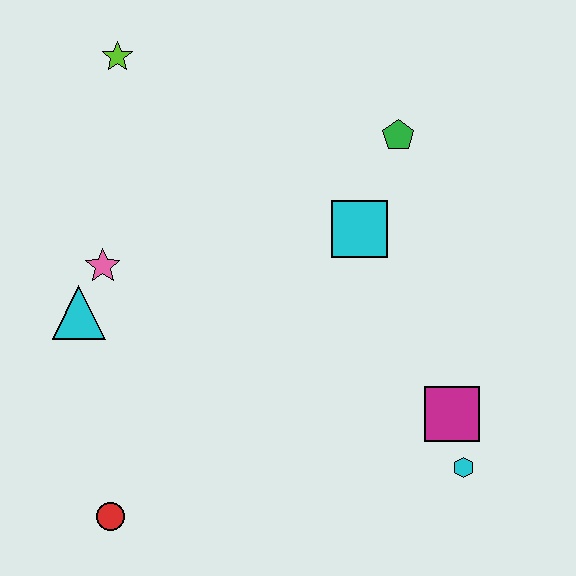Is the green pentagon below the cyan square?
No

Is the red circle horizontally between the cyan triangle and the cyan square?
Yes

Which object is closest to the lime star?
The pink star is closest to the lime star.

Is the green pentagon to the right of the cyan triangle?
Yes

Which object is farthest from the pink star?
The cyan hexagon is farthest from the pink star.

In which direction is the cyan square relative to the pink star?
The cyan square is to the right of the pink star.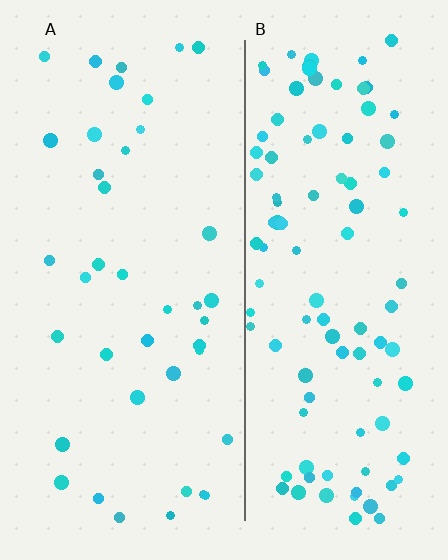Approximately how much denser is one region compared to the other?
Approximately 2.6× — region B over region A.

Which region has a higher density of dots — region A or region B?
B (the right).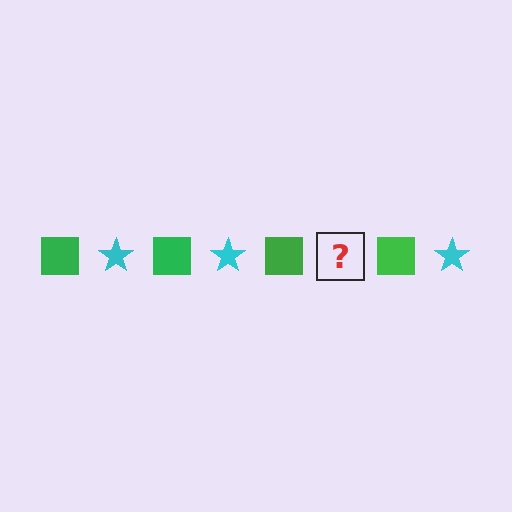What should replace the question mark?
The question mark should be replaced with a cyan star.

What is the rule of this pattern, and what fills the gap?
The rule is that the pattern alternates between green square and cyan star. The gap should be filled with a cyan star.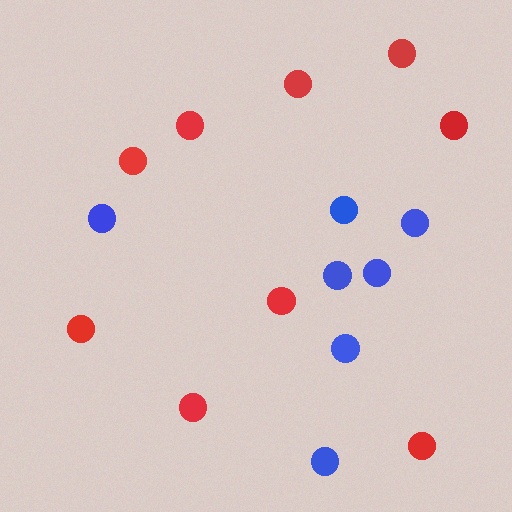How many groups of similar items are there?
There are 2 groups: one group of red circles (9) and one group of blue circles (7).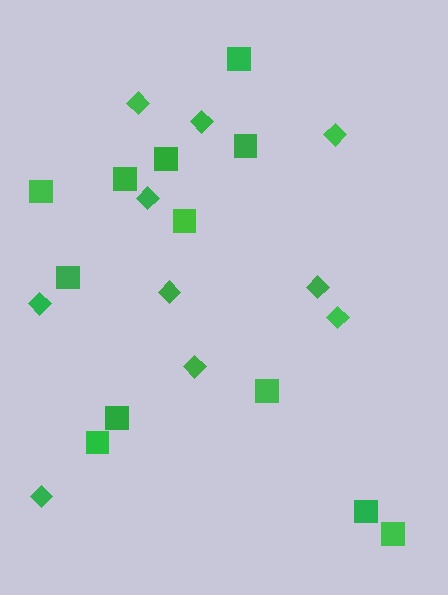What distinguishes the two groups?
There are 2 groups: one group of squares (12) and one group of diamonds (10).